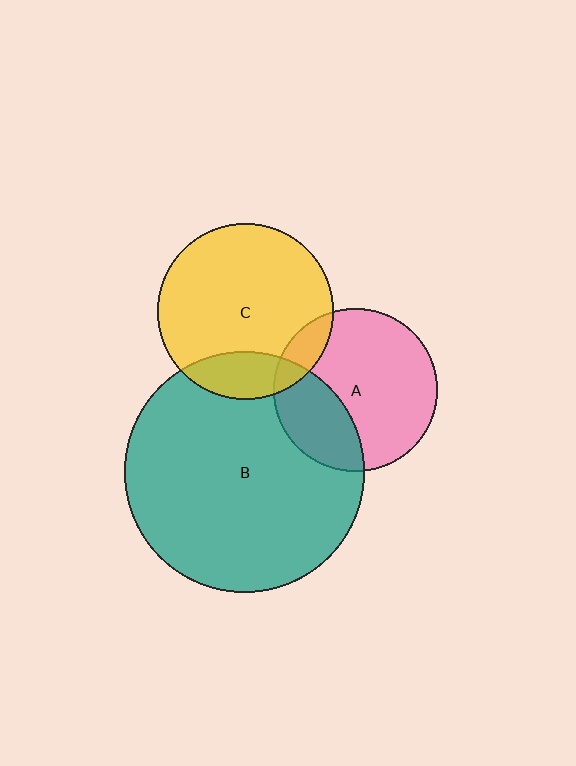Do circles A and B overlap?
Yes.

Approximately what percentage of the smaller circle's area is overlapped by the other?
Approximately 30%.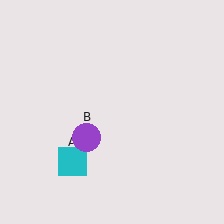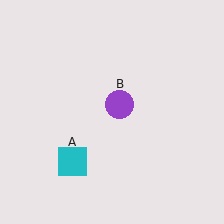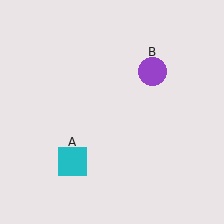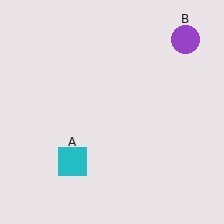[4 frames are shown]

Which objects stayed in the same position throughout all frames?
Cyan square (object A) remained stationary.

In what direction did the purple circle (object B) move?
The purple circle (object B) moved up and to the right.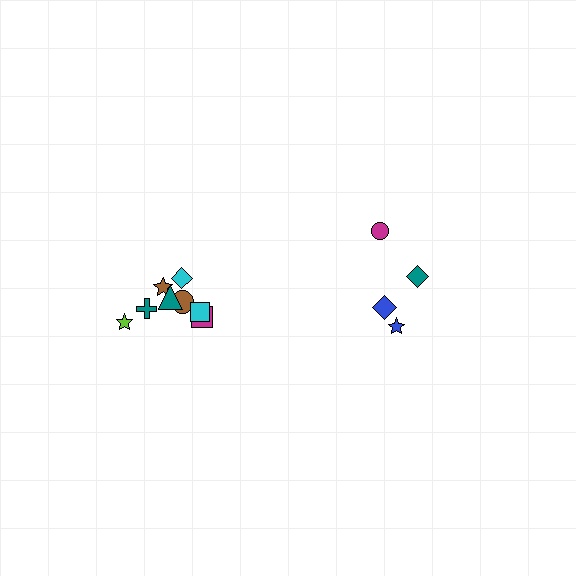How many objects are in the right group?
There are 4 objects.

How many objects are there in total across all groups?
There are 12 objects.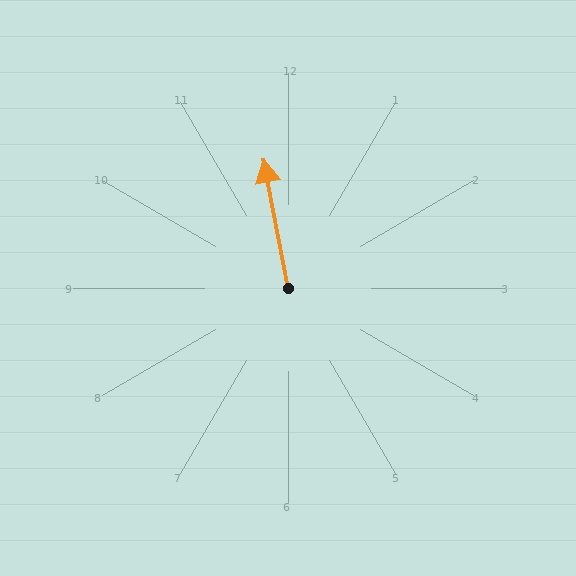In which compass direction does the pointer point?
North.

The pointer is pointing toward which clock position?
Roughly 12 o'clock.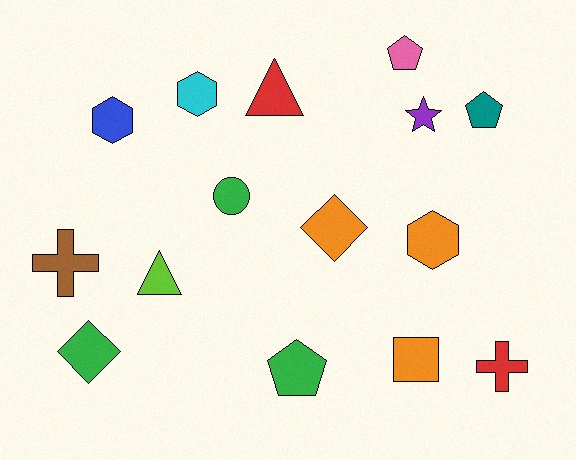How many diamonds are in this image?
There are 2 diamonds.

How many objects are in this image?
There are 15 objects.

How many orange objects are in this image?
There are 3 orange objects.